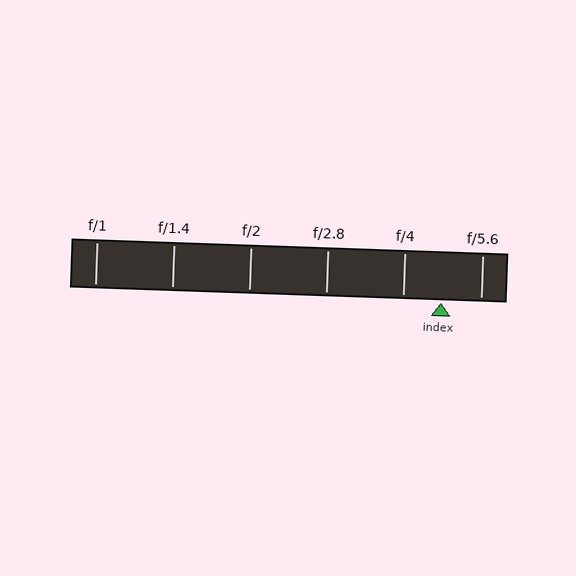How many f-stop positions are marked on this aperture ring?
There are 6 f-stop positions marked.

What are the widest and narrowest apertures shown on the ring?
The widest aperture shown is f/1 and the narrowest is f/5.6.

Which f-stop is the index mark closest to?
The index mark is closest to f/4.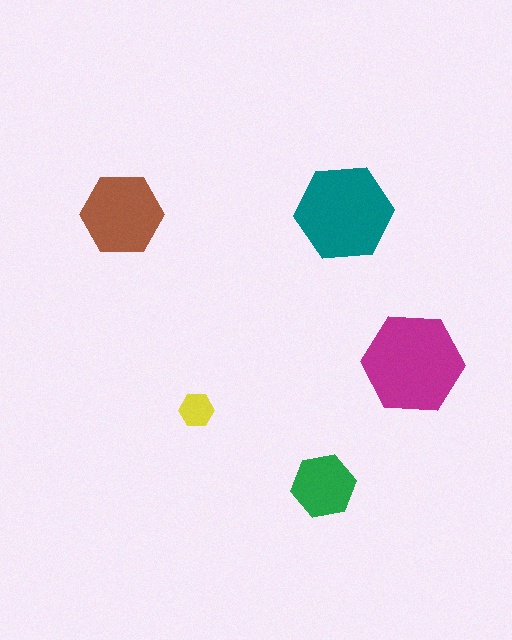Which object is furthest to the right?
The magenta hexagon is rightmost.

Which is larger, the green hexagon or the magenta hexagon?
The magenta one.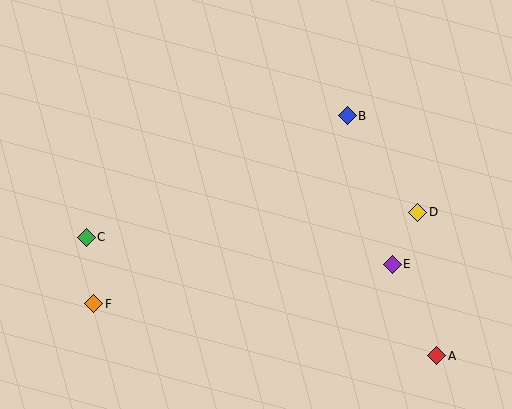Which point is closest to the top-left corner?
Point C is closest to the top-left corner.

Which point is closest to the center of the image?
Point B at (347, 116) is closest to the center.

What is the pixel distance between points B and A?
The distance between B and A is 256 pixels.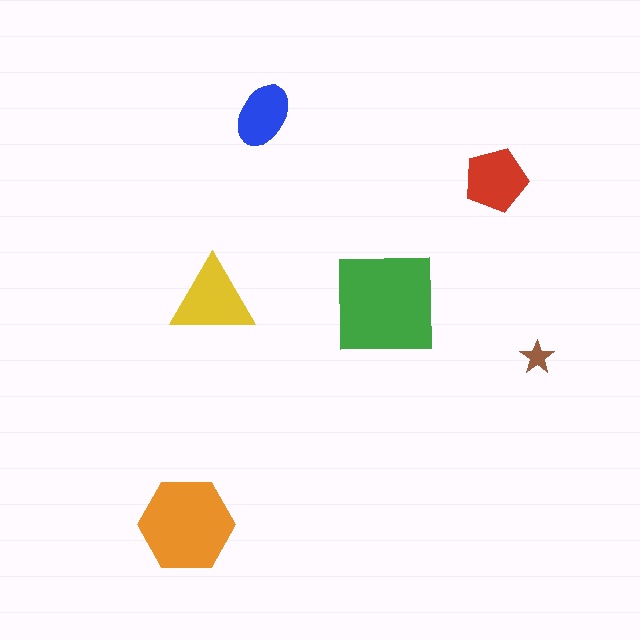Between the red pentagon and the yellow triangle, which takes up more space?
The yellow triangle.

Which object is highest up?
The blue ellipse is topmost.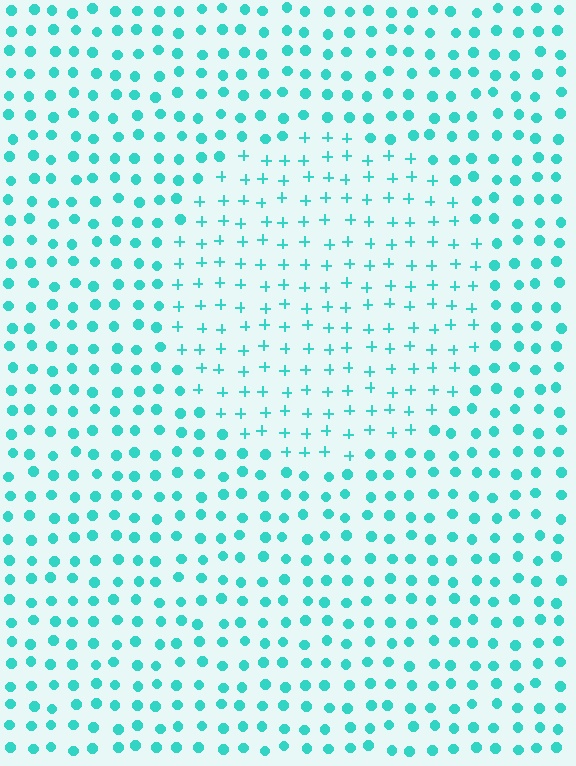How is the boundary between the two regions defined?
The boundary is defined by a change in element shape: plus signs inside vs. circles outside. All elements share the same color and spacing.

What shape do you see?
I see a circle.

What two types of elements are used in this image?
The image uses plus signs inside the circle region and circles outside it.